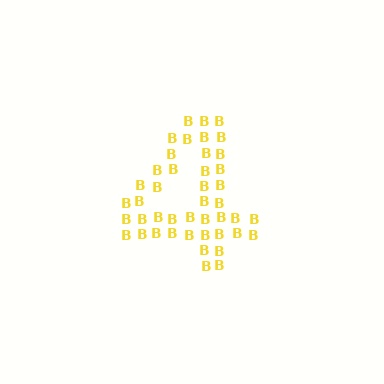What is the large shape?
The large shape is the digit 4.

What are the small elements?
The small elements are letter B's.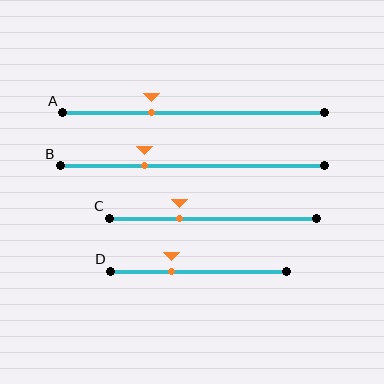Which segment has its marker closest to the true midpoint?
Segment D has its marker closest to the true midpoint.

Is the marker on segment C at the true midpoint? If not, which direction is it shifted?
No, the marker on segment C is shifted to the left by about 16% of the segment length.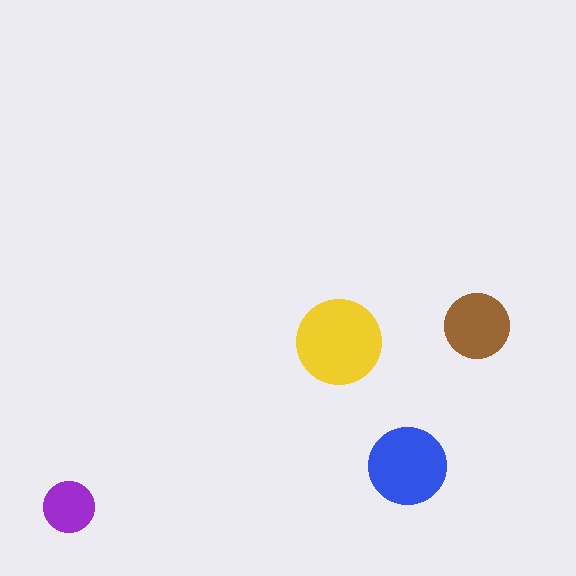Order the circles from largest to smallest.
the yellow one, the blue one, the brown one, the purple one.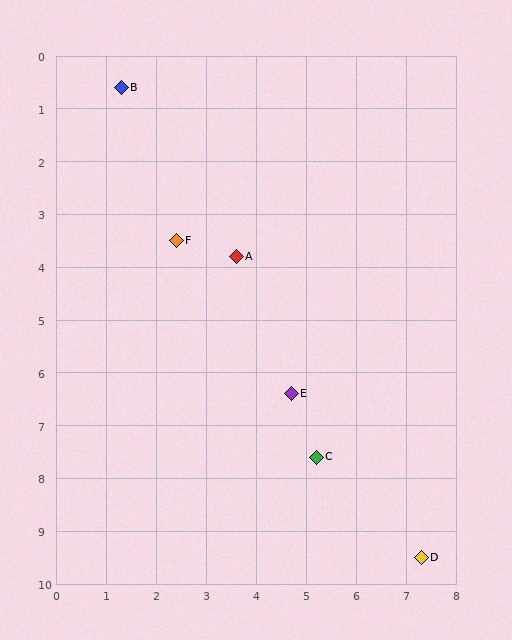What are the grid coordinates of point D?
Point D is at approximately (7.3, 9.5).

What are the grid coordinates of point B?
Point B is at approximately (1.3, 0.6).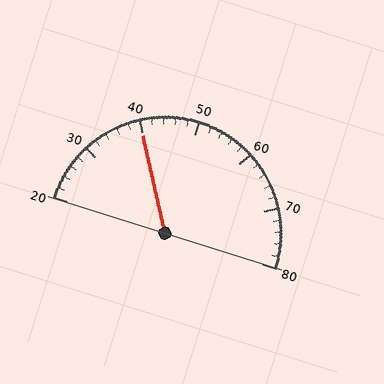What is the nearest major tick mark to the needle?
The nearest major tick mark is 40.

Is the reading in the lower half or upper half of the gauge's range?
The reading is in the lower half of the range (20 to 80).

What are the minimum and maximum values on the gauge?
The gauge ranges from 20 to 80.